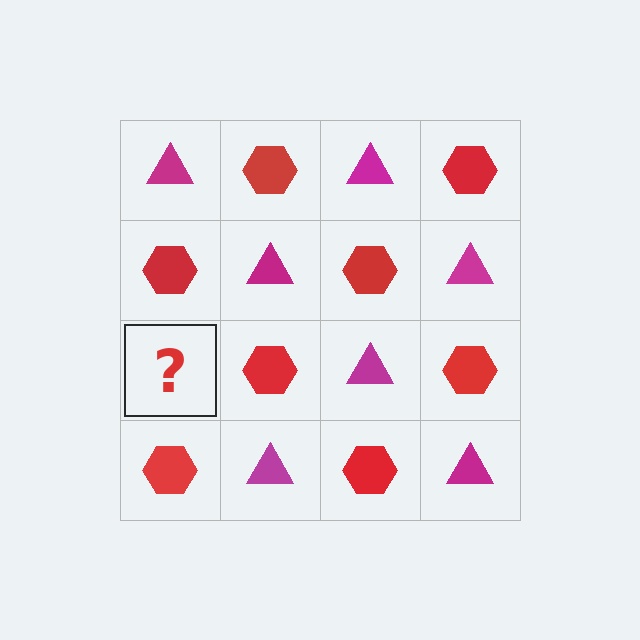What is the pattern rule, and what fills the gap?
The rule is that it alternates magenta triangle and red hexagon in a checkerboard pattern. The gap should be filled with a magenta triangle.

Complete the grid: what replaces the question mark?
The question mark should be replaced with a magenta triangle.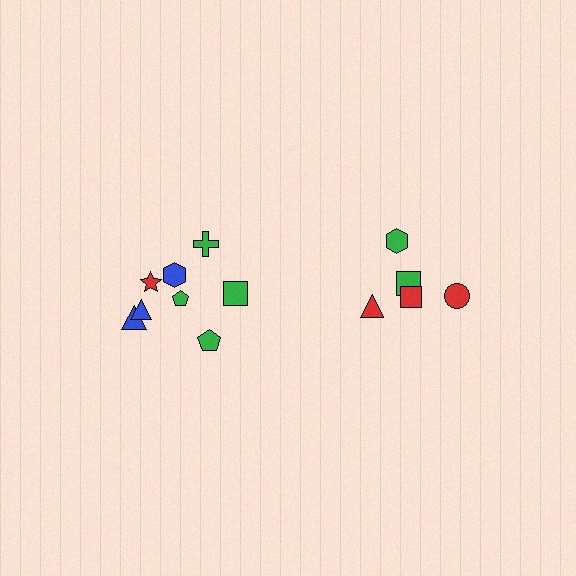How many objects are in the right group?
There are 5 objects.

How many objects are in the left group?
There are 8 objects.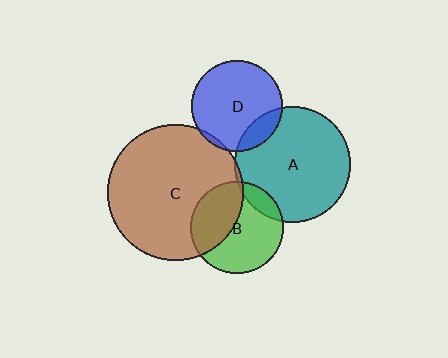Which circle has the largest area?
Circle C (brown).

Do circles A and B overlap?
Yes.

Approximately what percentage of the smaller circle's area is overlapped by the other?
Approximately 10%.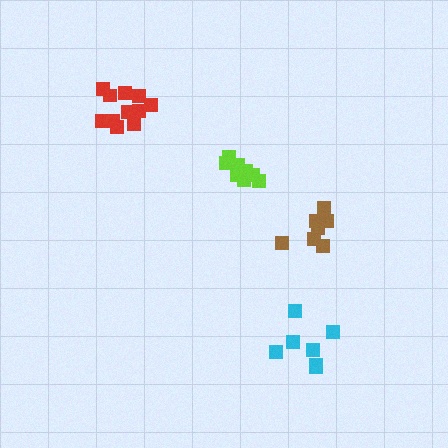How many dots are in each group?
Group 1: 7 dots, Group 2: 8 dots, Group 3: 7 dots, Group 4: 11 dots (33 total).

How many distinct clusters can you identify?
There are 4 distinct clusters.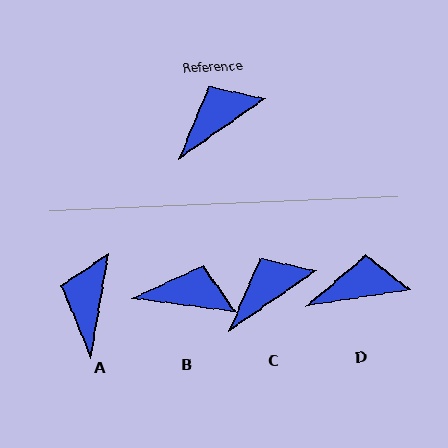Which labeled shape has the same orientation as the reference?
C.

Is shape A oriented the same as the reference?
No, it is off by about 46 degrees.